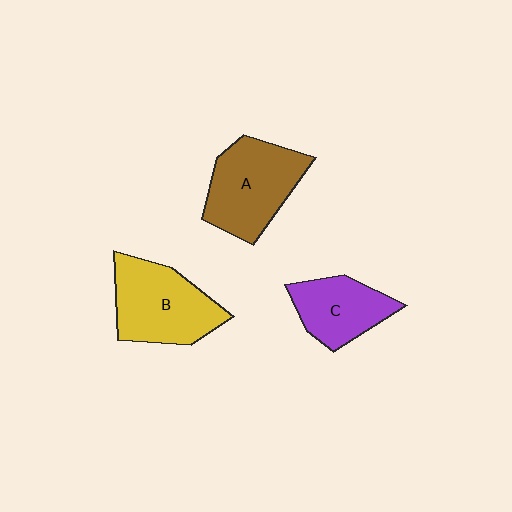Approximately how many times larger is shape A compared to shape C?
Approximately 1.4 times.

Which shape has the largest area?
Shape B (yellow).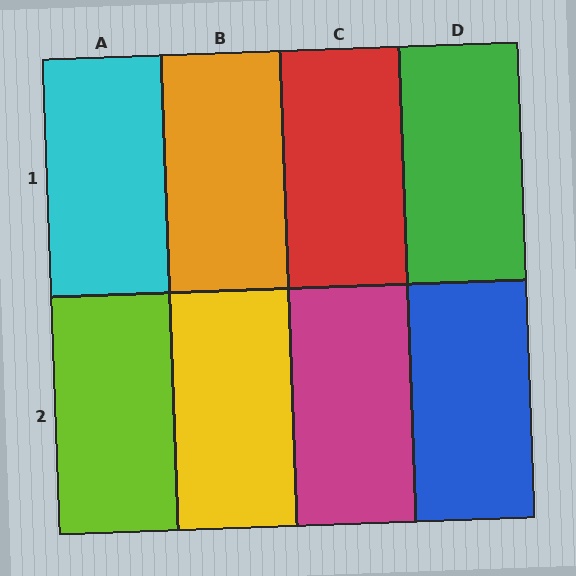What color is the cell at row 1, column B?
Orange.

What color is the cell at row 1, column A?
Cyan.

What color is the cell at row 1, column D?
Green.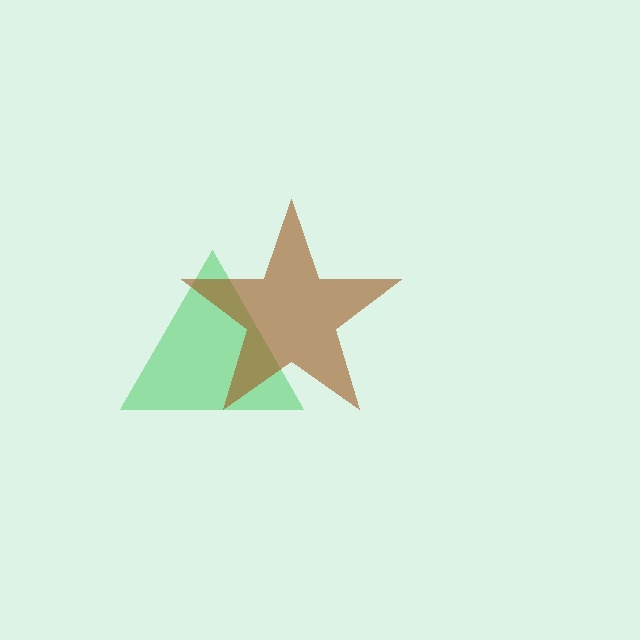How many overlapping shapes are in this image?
There are 2 overlapping shapes in the image.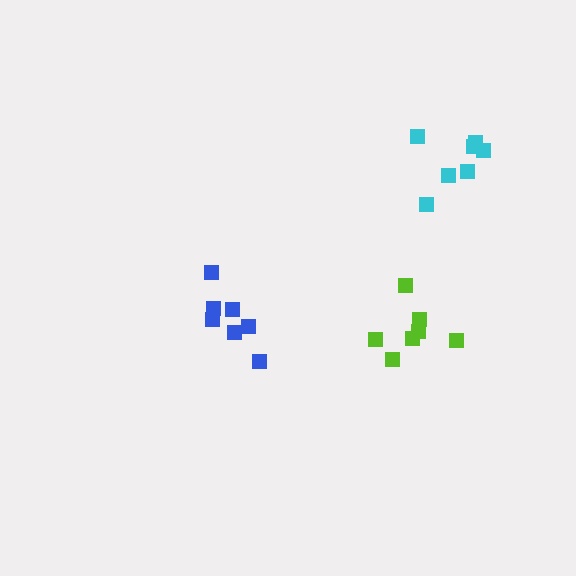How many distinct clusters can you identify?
There are 3 distinct clusters.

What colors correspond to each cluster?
The clusters are colored: lime, cyan, blue.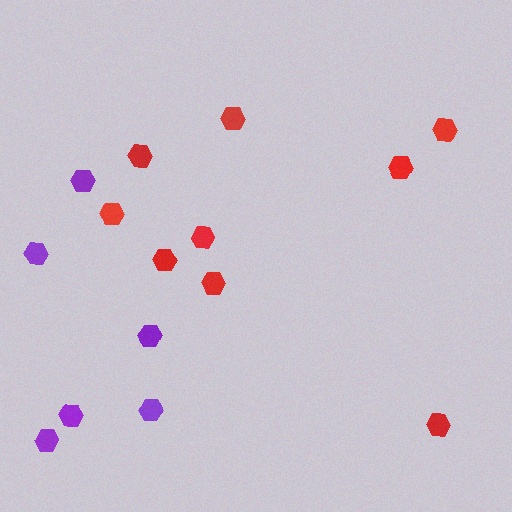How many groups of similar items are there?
There are 2 groups: one group of red hexagons (9) and one group of purple hexagons (6).